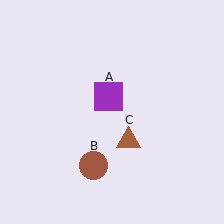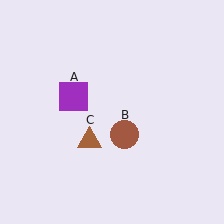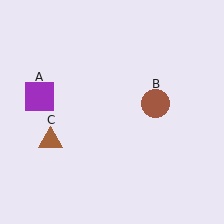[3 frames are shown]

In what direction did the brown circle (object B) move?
The brown circle (object B) moved up and to the right.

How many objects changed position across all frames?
3 objects changed position: purple square (object A), brown circle (object B), brown triangle (object C).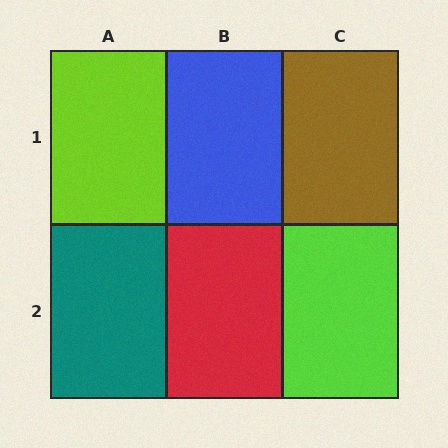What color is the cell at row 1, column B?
Blue.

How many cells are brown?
1 cell is brown.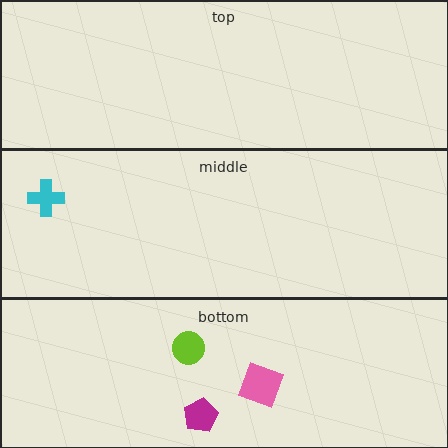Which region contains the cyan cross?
The middle region.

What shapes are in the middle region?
The cyan cross.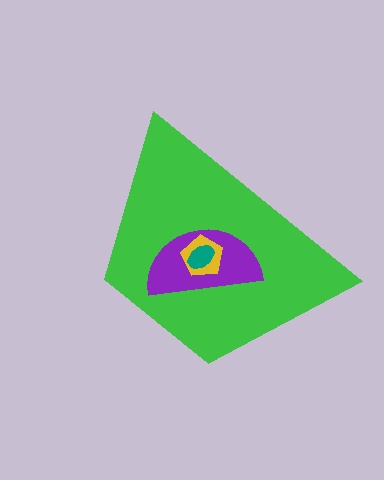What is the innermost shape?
The teal ellipse.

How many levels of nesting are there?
4.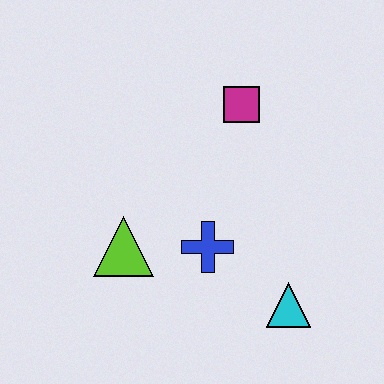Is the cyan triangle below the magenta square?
Yes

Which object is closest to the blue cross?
The lime triangle is closest to the blue cross.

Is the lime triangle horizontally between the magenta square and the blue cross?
No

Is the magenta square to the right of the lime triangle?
Yes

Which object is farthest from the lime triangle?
The magenta square is farthest from the lime triangle.